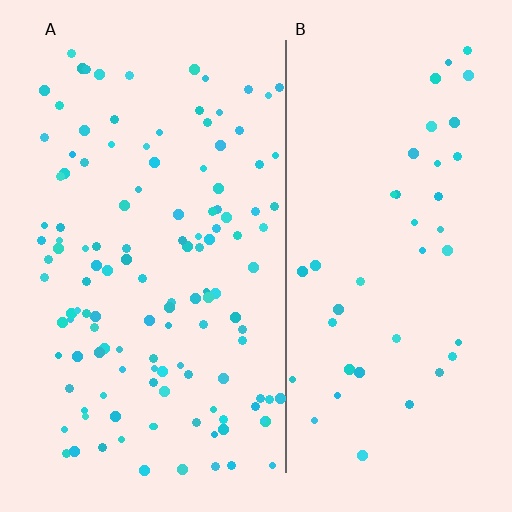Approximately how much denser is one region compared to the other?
Approximately 3.0× — region A over region B.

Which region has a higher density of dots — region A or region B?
A (the left).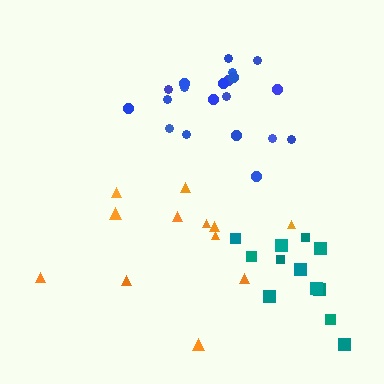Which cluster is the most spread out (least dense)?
Orange.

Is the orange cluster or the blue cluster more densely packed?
Blue.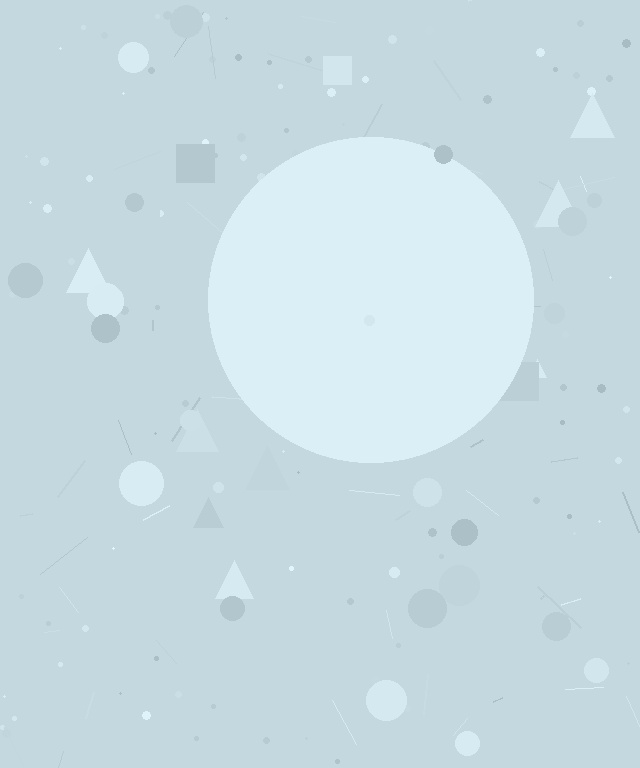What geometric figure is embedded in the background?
A circle is embedded in the background.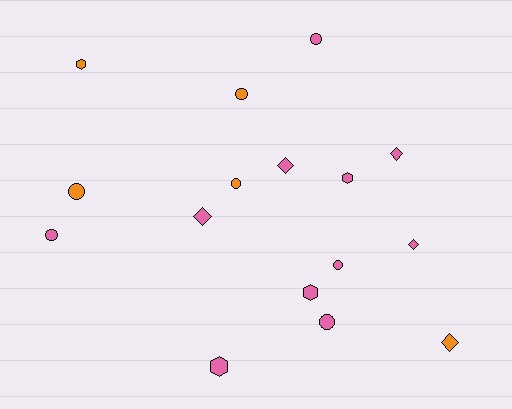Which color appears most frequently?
Pink, with 11 objects.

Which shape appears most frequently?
Circle, with 7 objects.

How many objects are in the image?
There are 16 objects.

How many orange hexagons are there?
There is 1 orange hexagon.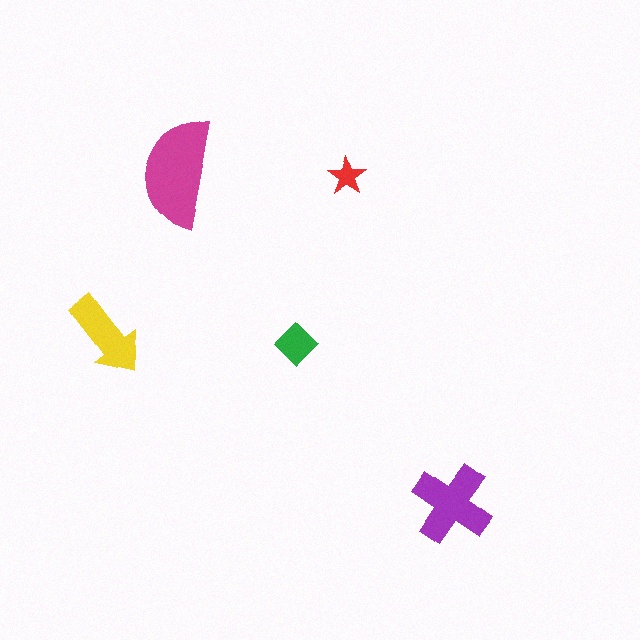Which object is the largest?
The magenta semicircle.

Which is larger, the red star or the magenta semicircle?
The magenta semicircle.